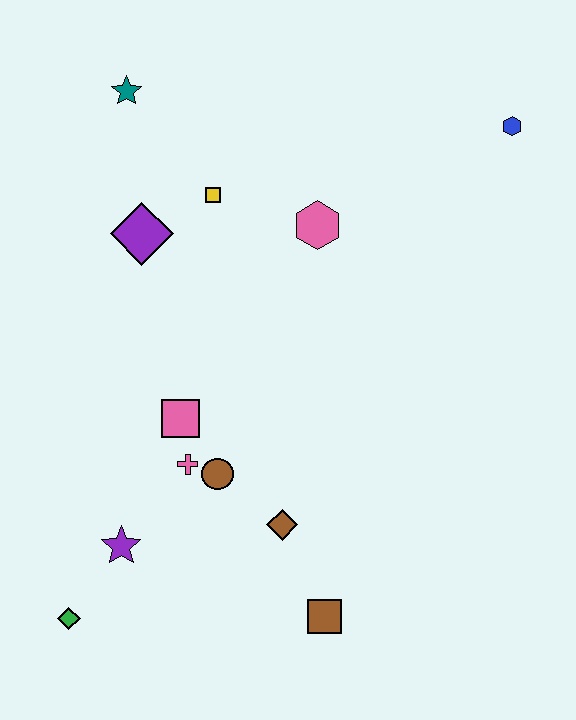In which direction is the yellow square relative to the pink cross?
The yellow square is above the pink cross.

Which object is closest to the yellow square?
The purple diamond is closest to the yellow square.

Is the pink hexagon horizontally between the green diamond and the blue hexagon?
Yes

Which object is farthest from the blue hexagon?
The green diamond is farthest from the blue hexagon.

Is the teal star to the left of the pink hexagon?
Yes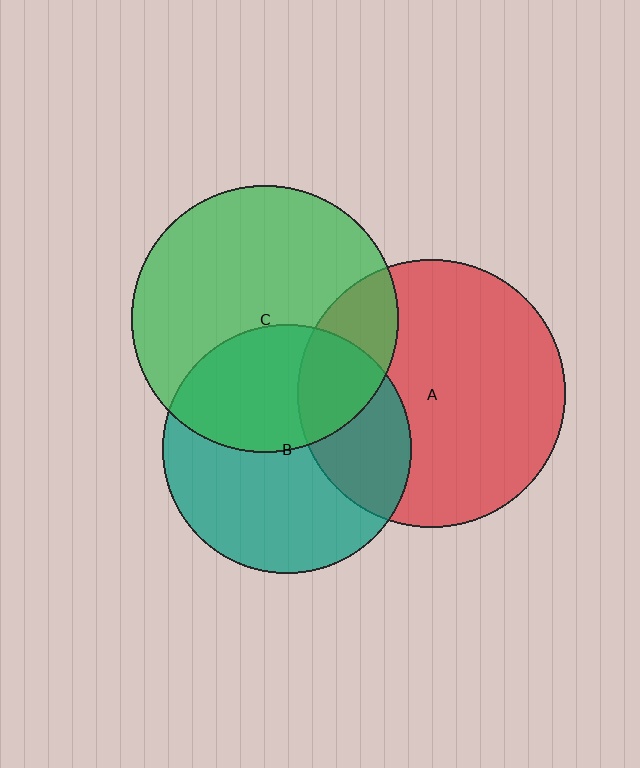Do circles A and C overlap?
Yes.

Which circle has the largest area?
Circle A (red).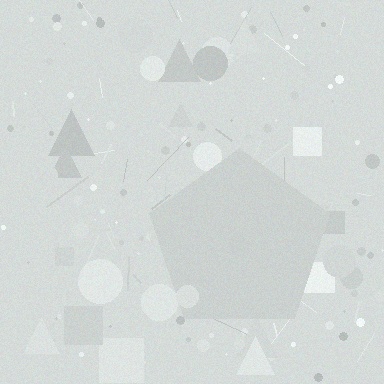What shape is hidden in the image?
A pentagon is hidden in the image.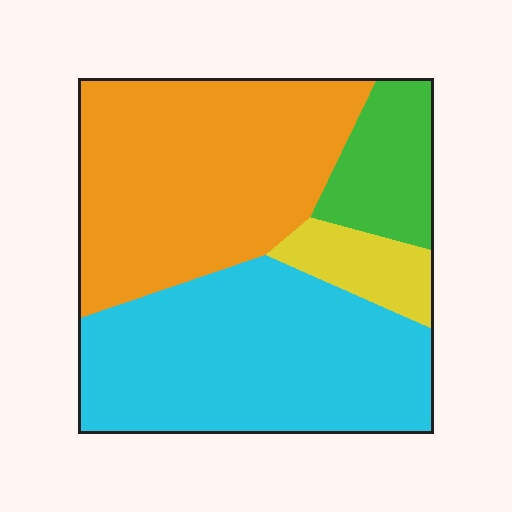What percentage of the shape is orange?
Orange takes up about two fifths (2/5) of the shape.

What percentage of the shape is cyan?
Cyan covers 41% of the shape.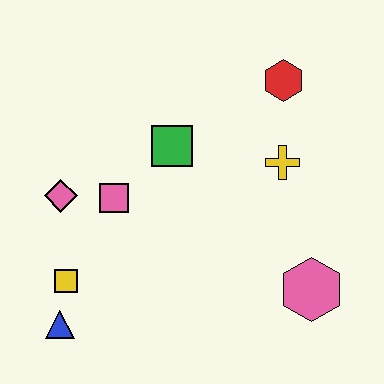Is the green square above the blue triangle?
Yes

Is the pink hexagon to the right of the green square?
Yes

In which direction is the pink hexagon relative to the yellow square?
The pink hexagon is to the right of the yellow square.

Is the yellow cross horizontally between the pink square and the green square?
No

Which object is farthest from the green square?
The blue triangle is farthest from the green square.